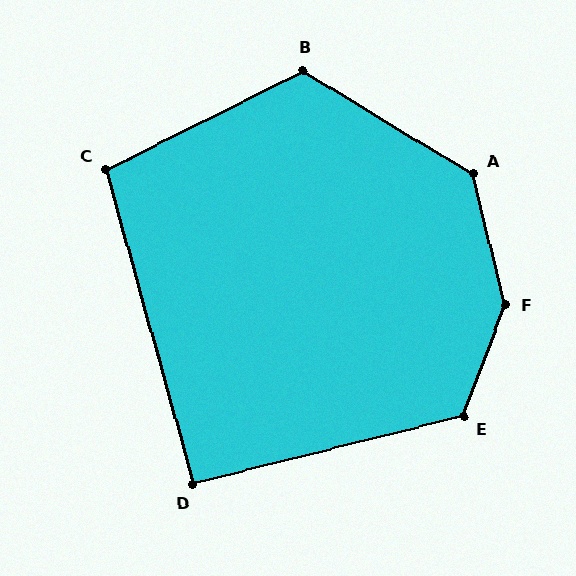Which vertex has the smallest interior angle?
D, at approximately 92 degrees.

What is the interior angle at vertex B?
Approximately 122 degrees (obtuse).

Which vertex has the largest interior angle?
F, at approximately 146 degrees.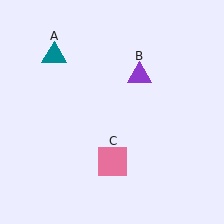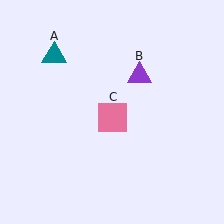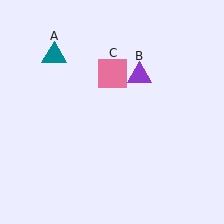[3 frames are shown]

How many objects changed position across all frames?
1 object changed position: pink square (object C).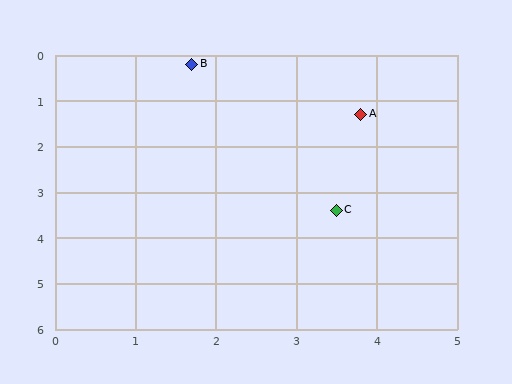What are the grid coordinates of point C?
Point C is at approximately (3.5, 3.4).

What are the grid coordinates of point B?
Point B is at approximately (1.7, 0.2).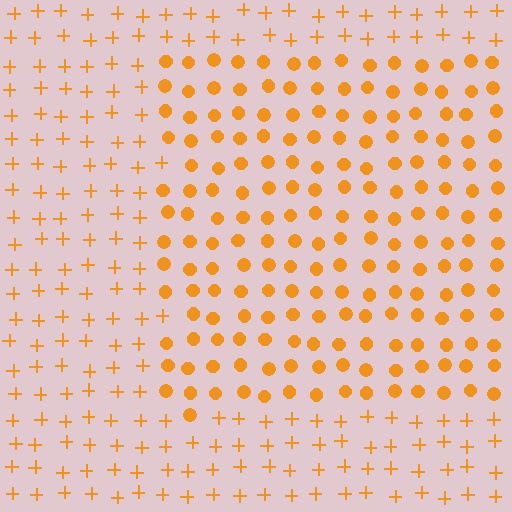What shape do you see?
I see a rectangle.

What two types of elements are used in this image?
The image uses circles inside the rectangle region and plus signs outside it.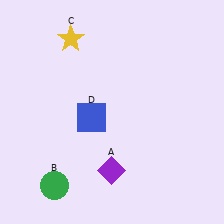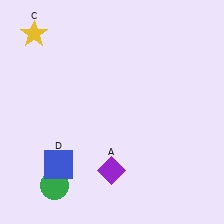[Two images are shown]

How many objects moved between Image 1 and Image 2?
2 objects moved between the two images.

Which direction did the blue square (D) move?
The blue square (D) moved down.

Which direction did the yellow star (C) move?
The yellow star (C) moved left.